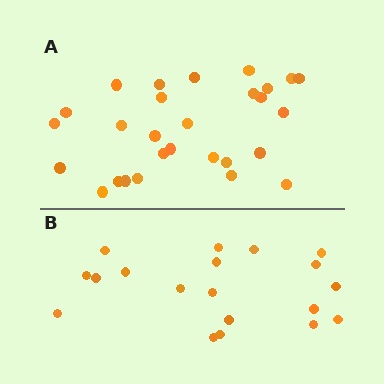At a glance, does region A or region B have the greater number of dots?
Region A (the top region) has more dots.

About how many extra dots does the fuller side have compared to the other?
Region A has roughly 8 or so more dots than region B.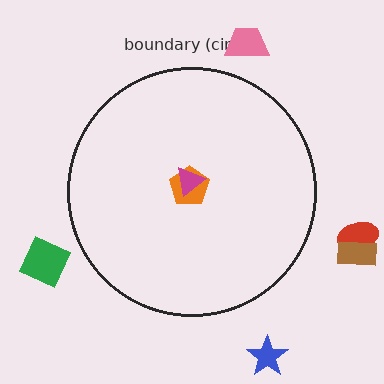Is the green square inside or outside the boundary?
Outside.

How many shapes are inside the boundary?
2 inside, 5 outside.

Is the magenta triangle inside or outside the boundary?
Inside.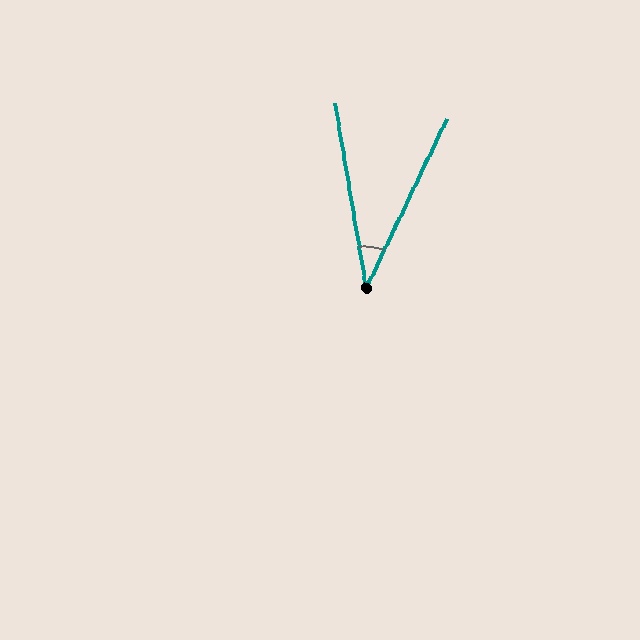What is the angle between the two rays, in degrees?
Approximately 35 degrees.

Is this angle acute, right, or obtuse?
It is acute.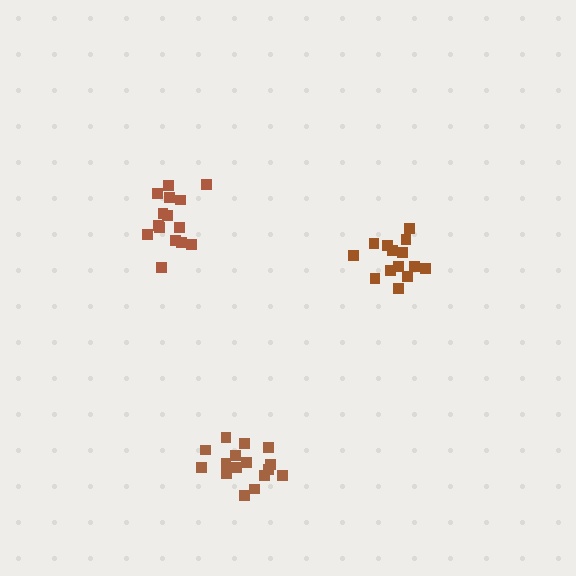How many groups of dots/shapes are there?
There are 3 groups.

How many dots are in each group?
Group 1: 14 dots, Group 2: 15 dots, Group 3: 16 dots (45 total).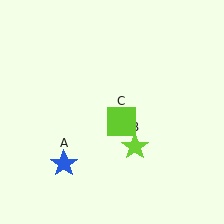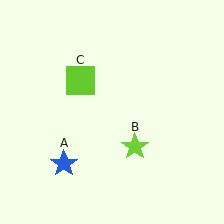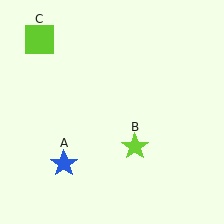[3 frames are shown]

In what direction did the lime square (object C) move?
The lime square (object C) moved up and to the left.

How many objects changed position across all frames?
1 object changed position: lime square (object C).